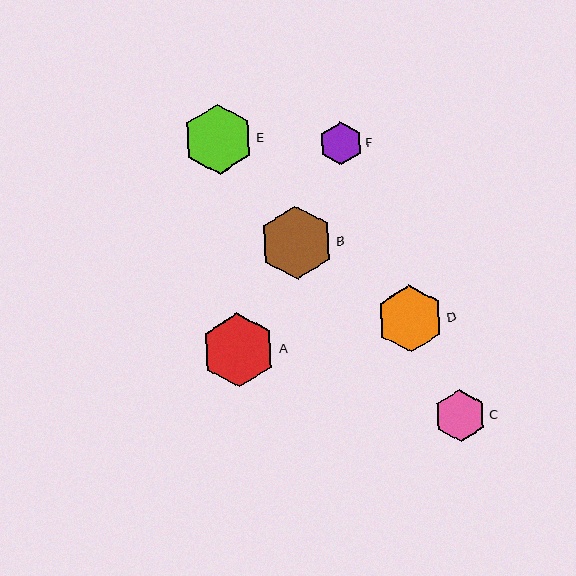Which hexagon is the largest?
Hexagon A is the largest with a size of approximately 74 pixels.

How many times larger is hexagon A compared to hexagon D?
Hexagon A is approximately 1.1 times the size of hexagon D.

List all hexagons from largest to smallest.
From largest to smallest: A, B, E, D, C, F.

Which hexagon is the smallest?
Hexagon F is the smallest with a size of approximately 43 pixels.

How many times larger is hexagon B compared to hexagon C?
Hexagon B is approximately 1.4 times the size of hexagon C.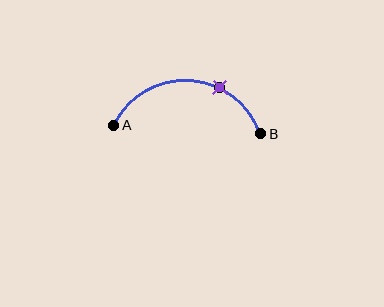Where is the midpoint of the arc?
The arc midpoint is the point on the curve farthest from the straight line joining A and B. It sits above that line.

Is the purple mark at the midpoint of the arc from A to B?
No. The purple mark lies on the arc but is closer to endpoint B. The arc midpoint would be at the point on the curve equidistant along the arc from both A and B.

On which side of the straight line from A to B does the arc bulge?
The arc bulges above the straight line connecting A and B.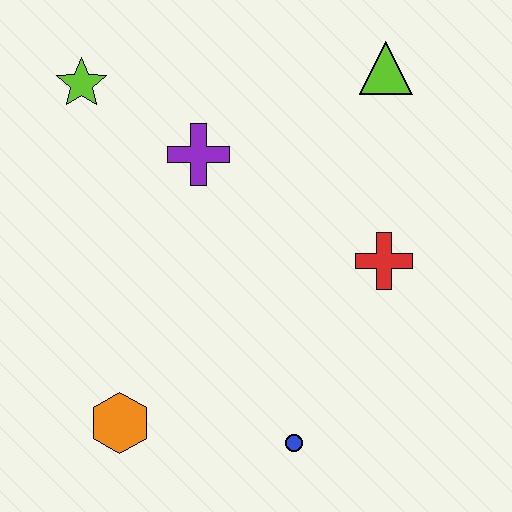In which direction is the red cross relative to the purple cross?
The red cross is to the right of the purple cross.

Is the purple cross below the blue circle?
No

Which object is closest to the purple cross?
The lime star is closest to the purple cross.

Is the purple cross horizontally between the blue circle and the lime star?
Yes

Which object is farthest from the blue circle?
The lime star is farthest from the blue circle.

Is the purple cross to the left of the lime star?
No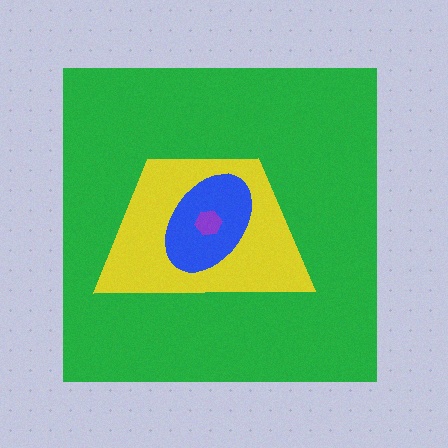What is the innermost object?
The purple hexagon.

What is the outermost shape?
The green square.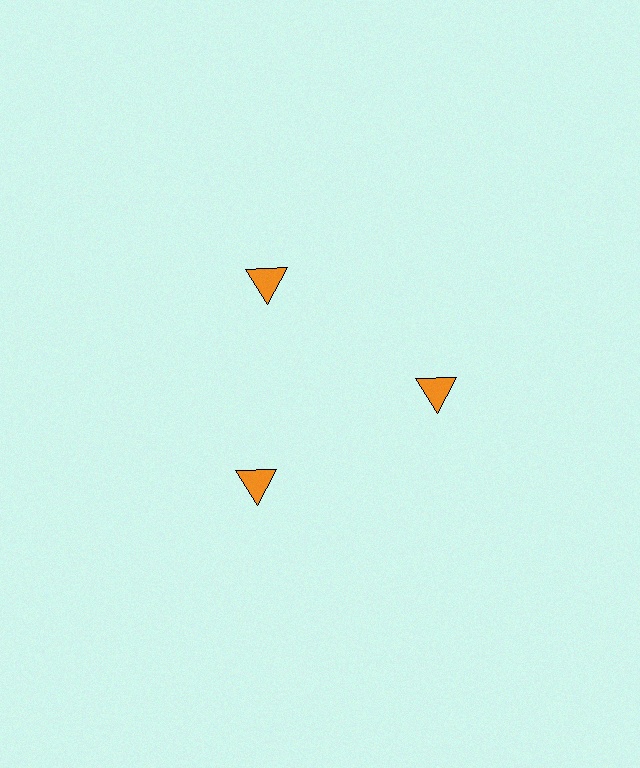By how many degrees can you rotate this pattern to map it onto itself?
The pattern maps onto itself every 120 degrees of rotation.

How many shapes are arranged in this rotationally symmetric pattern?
There are 3 shapes, arranged in 3 groups of 1.